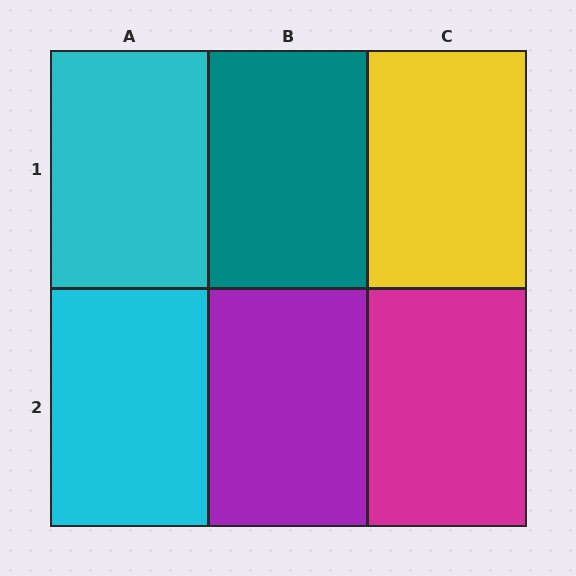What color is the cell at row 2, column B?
Purple.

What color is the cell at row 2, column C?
Magenta.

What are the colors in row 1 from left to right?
Cyan, teal, yellow.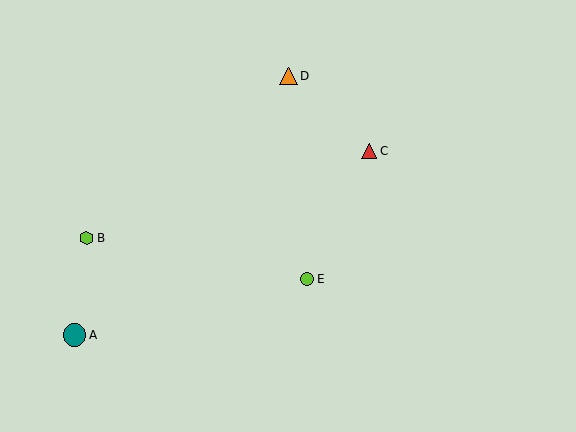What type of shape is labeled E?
Shape E is a lime circle.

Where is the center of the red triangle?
The center of the red triangle is at (369, 151).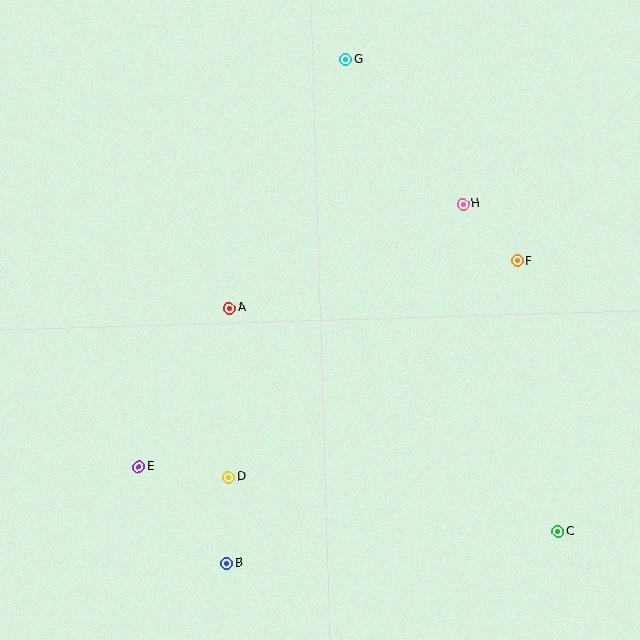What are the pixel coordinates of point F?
Point F is at (517, 261).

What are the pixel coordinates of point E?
Point E is at (139, 467).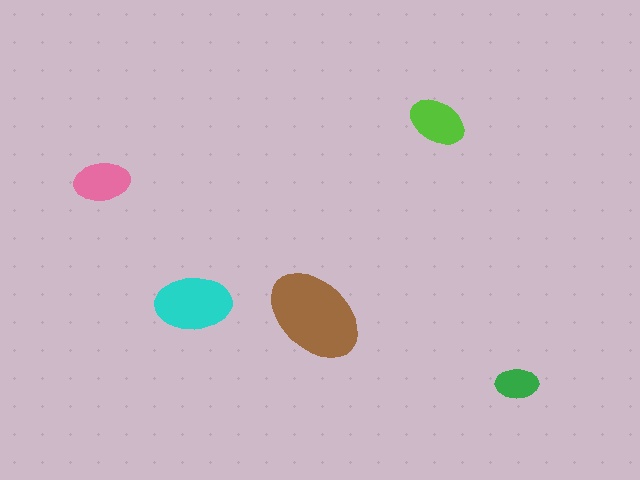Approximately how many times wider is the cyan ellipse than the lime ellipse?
About 1.5 times wider.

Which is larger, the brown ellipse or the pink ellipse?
The brown one.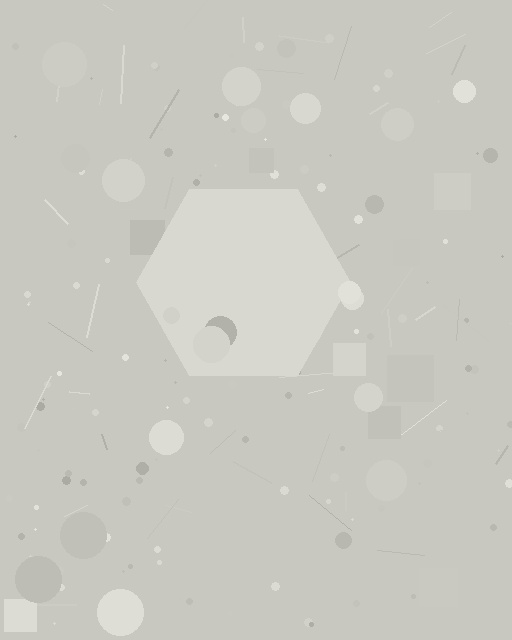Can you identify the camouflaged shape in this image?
The camouflaged shape is a hexagon.